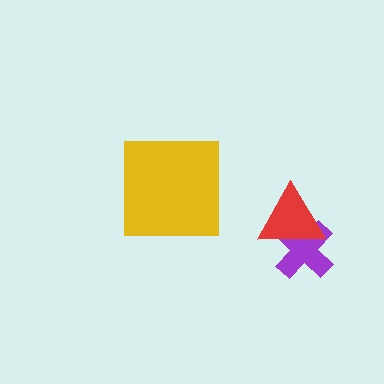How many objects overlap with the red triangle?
1 object overlaps with the red triangle.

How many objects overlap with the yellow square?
0 objects overlap with the yellow square.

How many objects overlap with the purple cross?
1 object overlaps with the purple cross.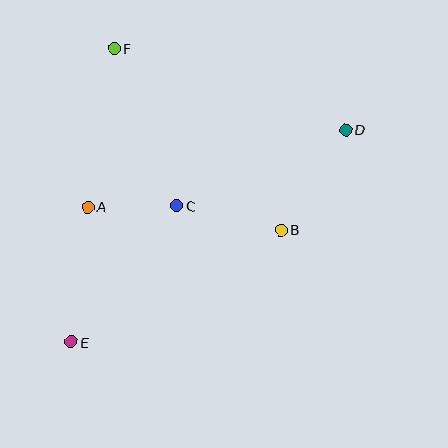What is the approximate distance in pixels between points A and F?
The distance between A and F is approximately 160 pixels.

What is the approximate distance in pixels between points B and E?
The distance between B and E is approximately 238 pixels.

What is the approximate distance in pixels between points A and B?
The distance between A and B is approximately 195 pixels.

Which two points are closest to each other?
Points A and C are closest to each other.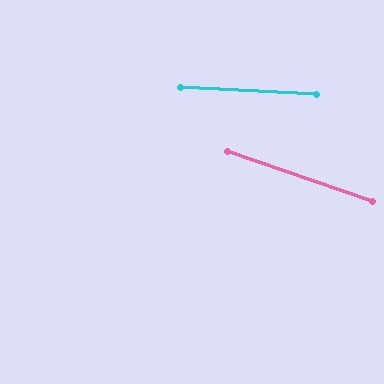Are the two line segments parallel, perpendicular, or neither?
Neither parallel nor perpendicular — they differ by about 16°.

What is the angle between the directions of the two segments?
Approximately 16 degrees.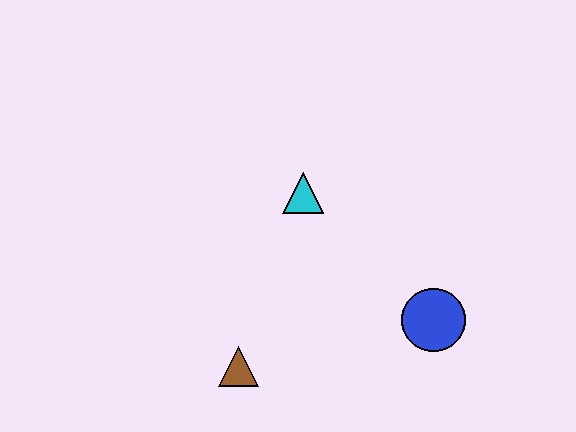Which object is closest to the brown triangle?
The cyan triangle is closest to the brown triangle.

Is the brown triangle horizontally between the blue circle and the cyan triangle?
No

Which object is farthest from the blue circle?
The brown triangle is farthest from the blue circle.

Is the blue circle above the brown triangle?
Yes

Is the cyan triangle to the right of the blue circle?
No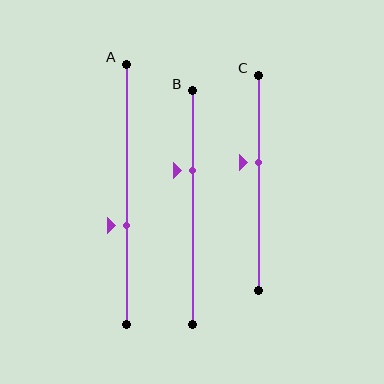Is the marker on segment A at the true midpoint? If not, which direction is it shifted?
No, the marker on segment A is shifted downward by about 12% of the segment length.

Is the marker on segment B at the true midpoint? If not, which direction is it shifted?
No, the marker on segment B is shifted upward by about 16% of the segment length.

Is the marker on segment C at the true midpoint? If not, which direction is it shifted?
No, the marker on segment C is shifted upward by about 10% of the segment length.